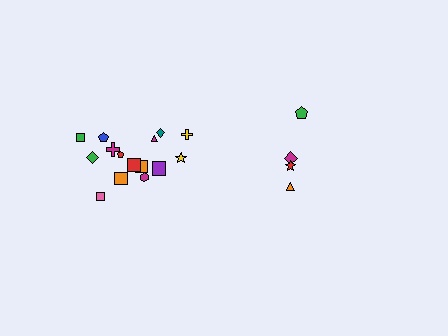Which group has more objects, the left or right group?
The left group.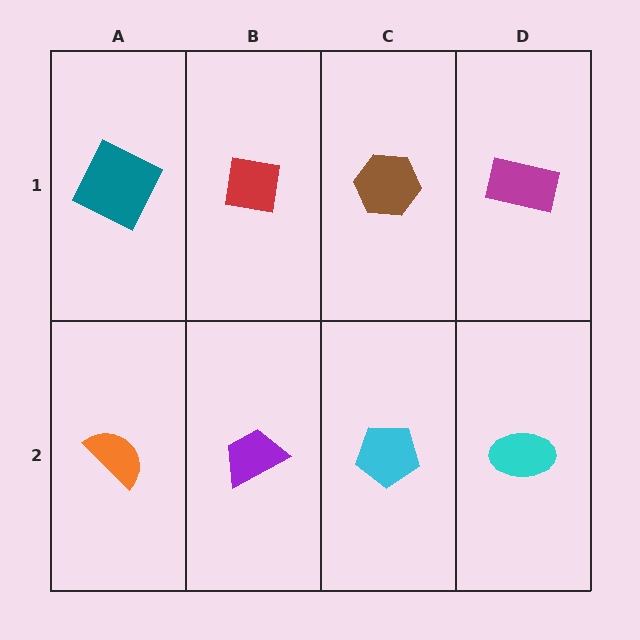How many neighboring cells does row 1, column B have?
3.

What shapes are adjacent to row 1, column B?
A purple trapezoid (row 2, column B), a teal square (row 1, column A), a brown hexagon (row 1, column C).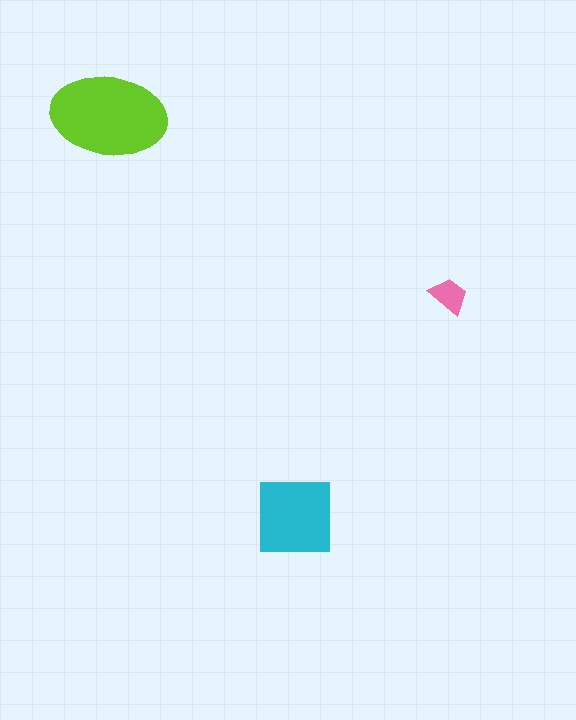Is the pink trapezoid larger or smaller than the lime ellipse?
Smaller.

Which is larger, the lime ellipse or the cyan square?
The lime ellipse.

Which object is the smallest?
The pink trapezoid.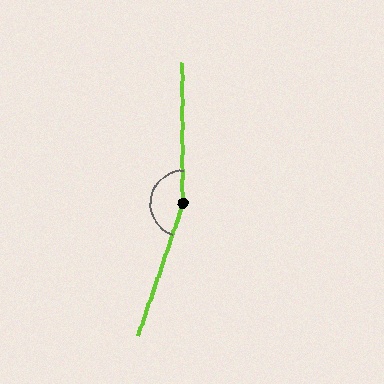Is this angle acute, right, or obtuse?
It is obtuse.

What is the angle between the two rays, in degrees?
Approximately 161 degrees.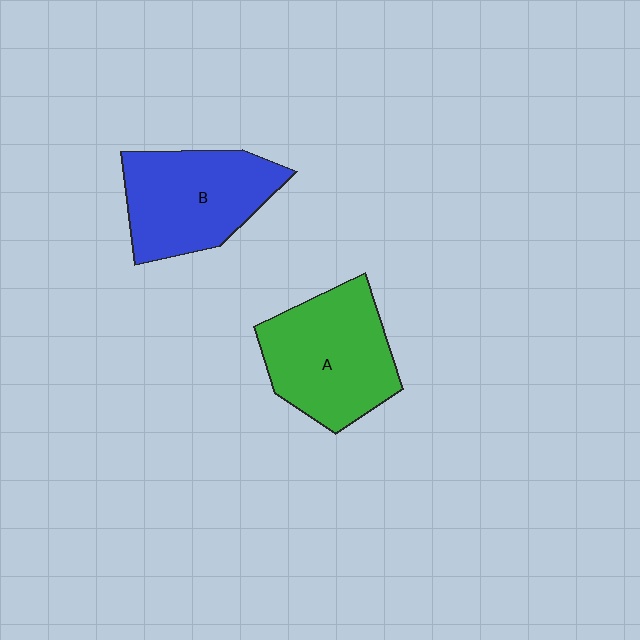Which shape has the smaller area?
Shape B (blue).